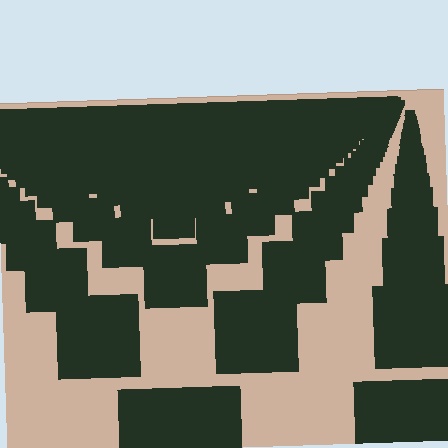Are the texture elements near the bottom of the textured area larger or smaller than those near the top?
Larger. Near the bottom, elements are closer to the viewer and appear at a bigger on-screen size.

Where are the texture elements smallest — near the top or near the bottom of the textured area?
Near the top.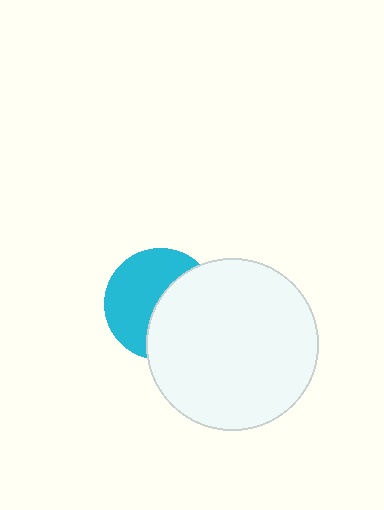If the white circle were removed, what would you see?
You would see the complete cyan circle.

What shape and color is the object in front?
The object in front is a white circle.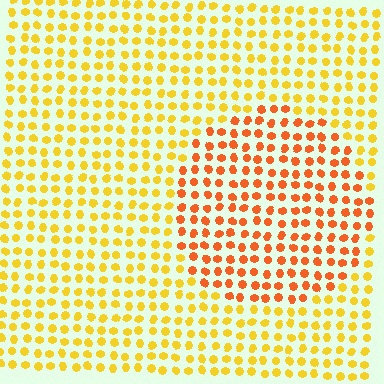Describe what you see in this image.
The image is filled with small yellow elements in a uniform arrangement. A circle-shaped region is visible where the elements are tinted to a slightly different hue, forming a subtle color boundary.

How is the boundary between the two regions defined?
The boundary is defined purely by a slight shift in hue (about 33 degrees). Spacing, size, and orientation are identical on both sides.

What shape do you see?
I see a circle.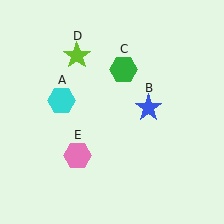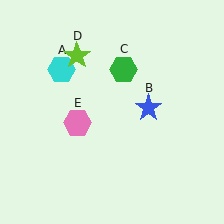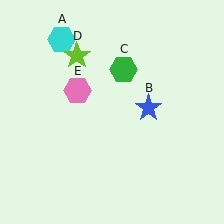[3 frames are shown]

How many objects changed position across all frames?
2 objects changed position: cyan hexagon (object A), pink hexagon (object E).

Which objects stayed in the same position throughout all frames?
Blue star (object B) and green hexagon (object C) and lime star (object D) remained stationary.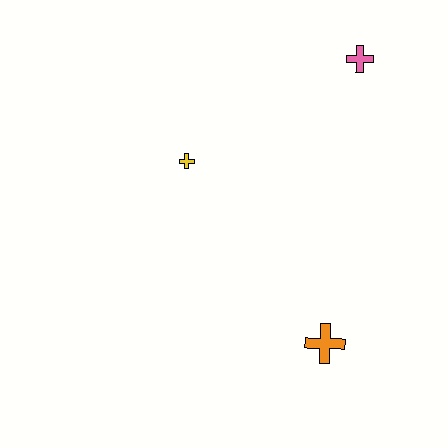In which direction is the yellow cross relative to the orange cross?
The yellow cross is above the orange cross.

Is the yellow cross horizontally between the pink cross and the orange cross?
No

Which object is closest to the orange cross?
The yellow cross is closest to the orange cross.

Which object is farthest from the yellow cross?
The orange cross is farthest from the yellow cross.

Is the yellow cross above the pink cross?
No